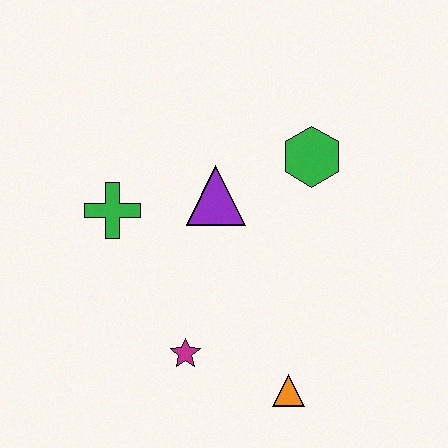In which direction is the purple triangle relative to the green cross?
The purple triangle is to the right of the green cross.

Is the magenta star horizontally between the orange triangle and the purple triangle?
No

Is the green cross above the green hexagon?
No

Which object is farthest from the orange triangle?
The green cross is farthest from the orange triangle.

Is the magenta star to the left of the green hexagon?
Yes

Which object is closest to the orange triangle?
The magenta star is closest to the orange triangle.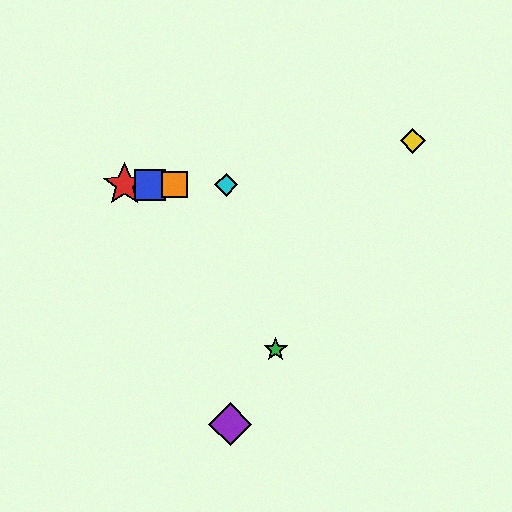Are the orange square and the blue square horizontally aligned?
Yes, both are at y≈185.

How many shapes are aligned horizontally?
4 shapes (the red star, the blue square, the orange square, the cyan diamond) are aligned horizontally.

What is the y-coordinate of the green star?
The green star is at y≈349.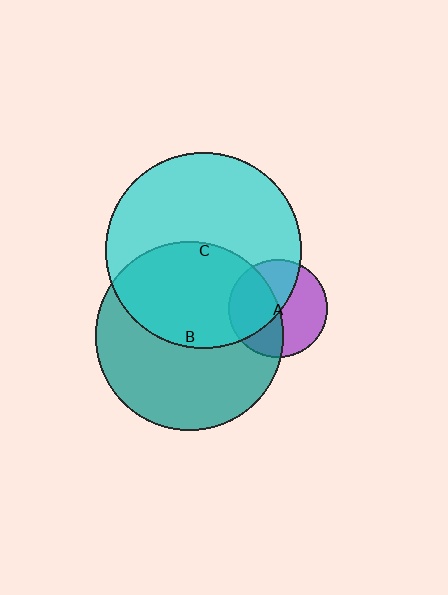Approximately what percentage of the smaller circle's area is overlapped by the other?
Approximately 45%.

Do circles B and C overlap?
Yes.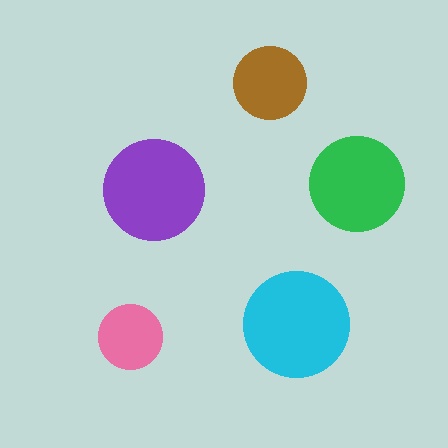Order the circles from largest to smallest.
the cyan one, the purple one, the green one, the brown one, the pink one.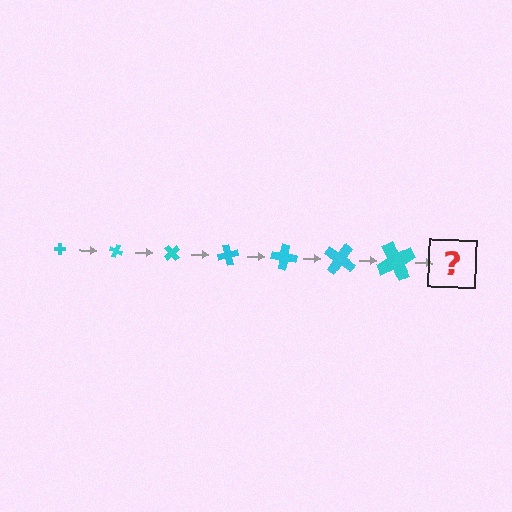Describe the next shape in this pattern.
It should be a cross, larger than the previous one and rotated 175 degrees from the start.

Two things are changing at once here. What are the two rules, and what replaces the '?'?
The two rules are that the cross grows larger each step and it rotates 25 degrees each step. The '?' should be a cross, larger than the previous one and rotated 175 degrees from the start.